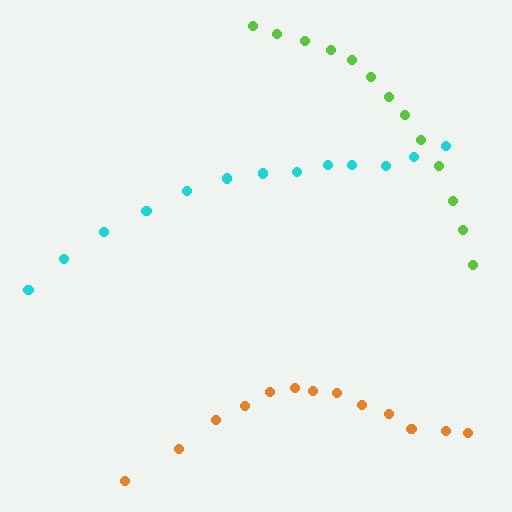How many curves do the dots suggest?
There are 3 distinct paths.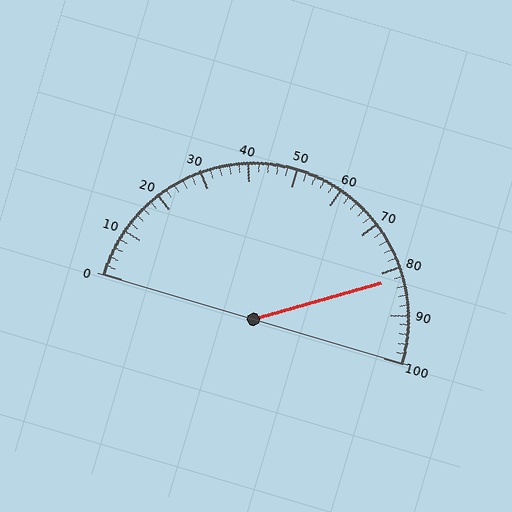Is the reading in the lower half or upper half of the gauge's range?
The reading is in the upper half of the range (0 to 100).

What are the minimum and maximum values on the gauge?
The gauge ranges from 0 to 100.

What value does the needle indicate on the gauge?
The needle indicates approximately 82.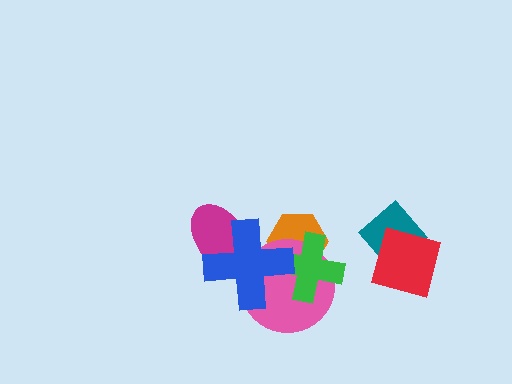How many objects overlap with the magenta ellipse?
1 object overlaps with the magenta ellipse.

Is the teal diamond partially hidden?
Yes, it is partially covered by another shape.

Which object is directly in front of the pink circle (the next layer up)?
The green cross is directly in front of the pink circle.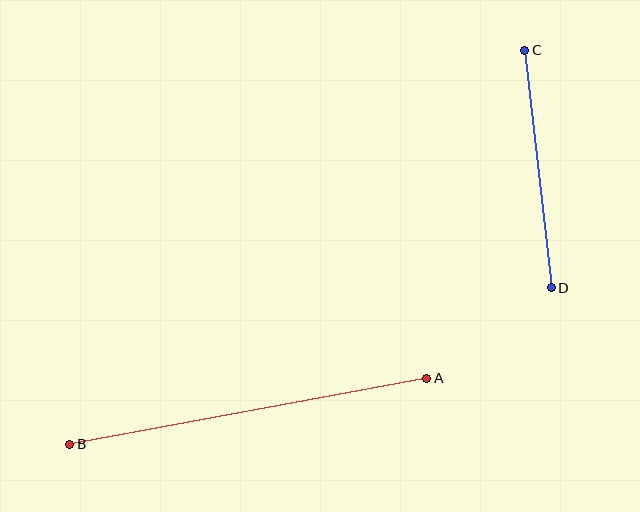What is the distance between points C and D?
The distance is approximately 239 pixels.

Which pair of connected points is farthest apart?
Points A and B are farthest apart.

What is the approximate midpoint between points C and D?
The midpoint is at approximately (538, 169) pixels.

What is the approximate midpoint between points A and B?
The midpoint is at approximately (248, 411) pixels.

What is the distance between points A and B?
The distance is approximately 363 pixels.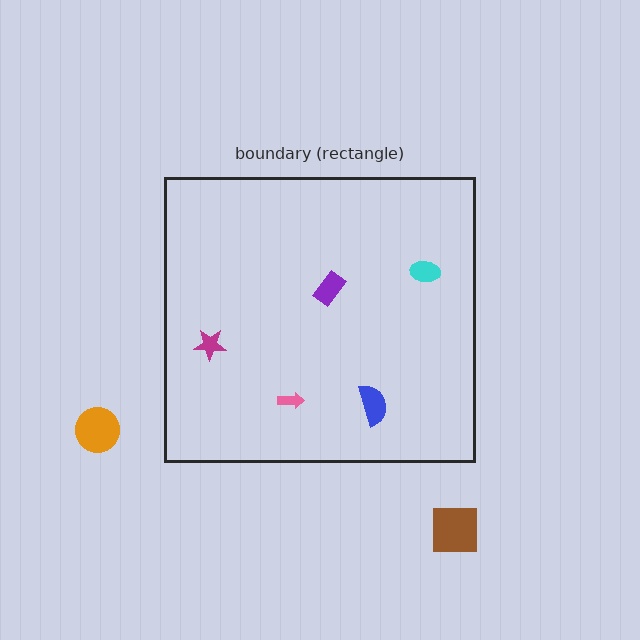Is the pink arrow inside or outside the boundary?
Inside.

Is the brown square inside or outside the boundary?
Outside.